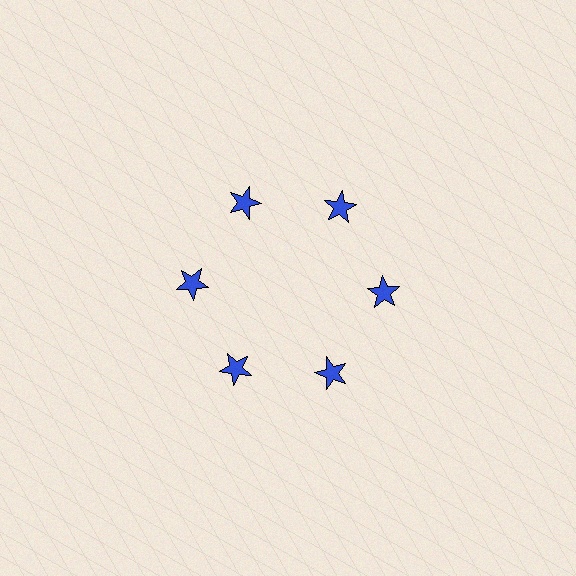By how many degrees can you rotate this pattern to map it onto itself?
The pattern maps onto itself every 60 degrees of rotation.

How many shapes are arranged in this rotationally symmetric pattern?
There are 6 shapes, arranged in 6 groups of 1.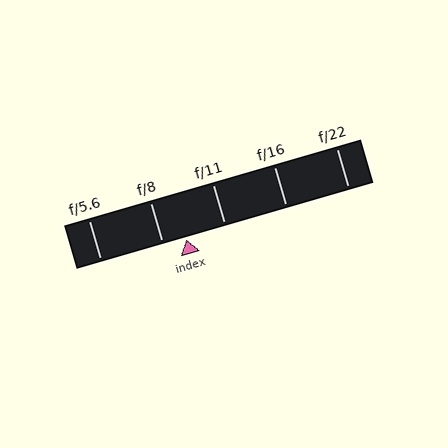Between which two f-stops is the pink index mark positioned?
The index mark is between f/8 and f/11.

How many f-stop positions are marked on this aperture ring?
There are 5 f-stop positions marked.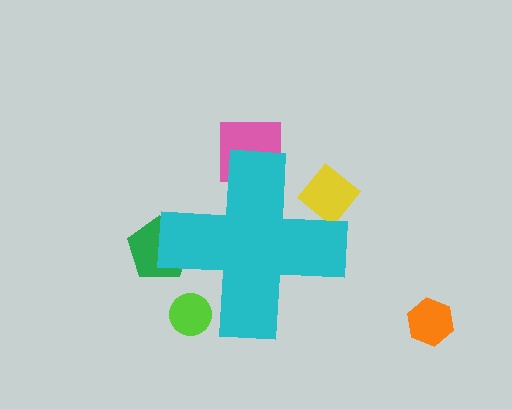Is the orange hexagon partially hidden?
No, the orange hexagon is fully visible.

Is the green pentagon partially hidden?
Yes, the green pentagon is partially hidden behind the cyan cross.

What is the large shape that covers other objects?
A cyan cross.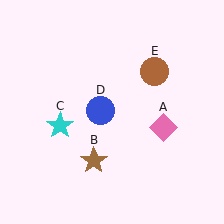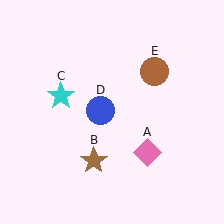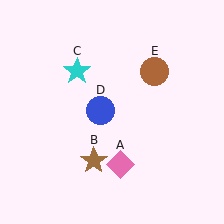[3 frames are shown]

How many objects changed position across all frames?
2 objects changed position: pink diamond (object A), cyan star (object C).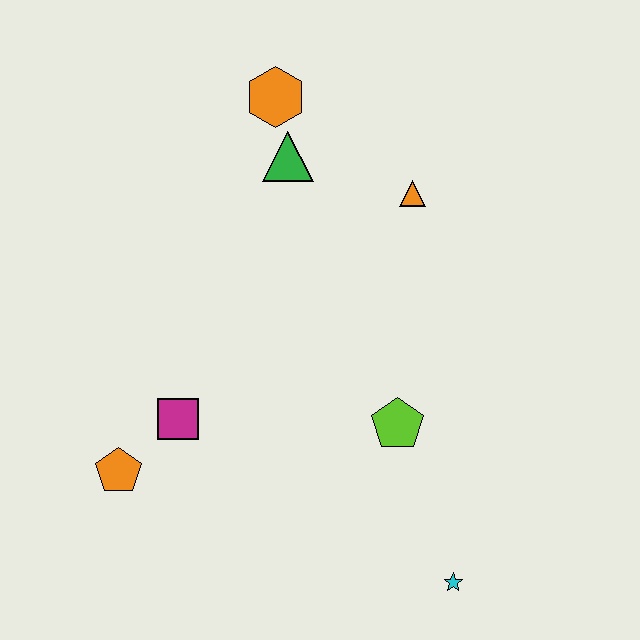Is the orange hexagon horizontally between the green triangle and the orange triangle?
No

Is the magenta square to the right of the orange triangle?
No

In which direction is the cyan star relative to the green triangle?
The cyan star is below the green triangle.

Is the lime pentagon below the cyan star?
No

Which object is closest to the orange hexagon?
The green triangle is closest to the orange hexagon.